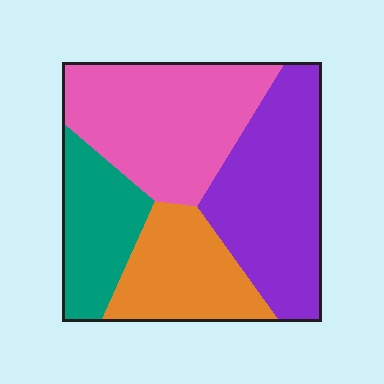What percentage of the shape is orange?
Orange takes up between a sixth and a third of the shape.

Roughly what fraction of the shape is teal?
Teal takes up about one sixth (1/6) of the shape.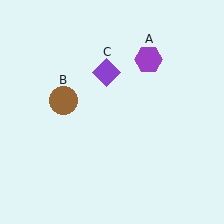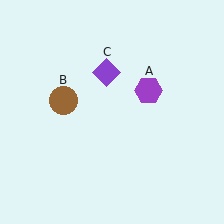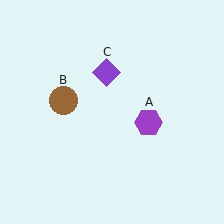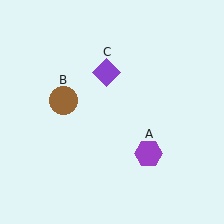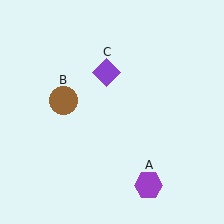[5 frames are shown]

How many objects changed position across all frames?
1 object changed position: purple hexagon (object A).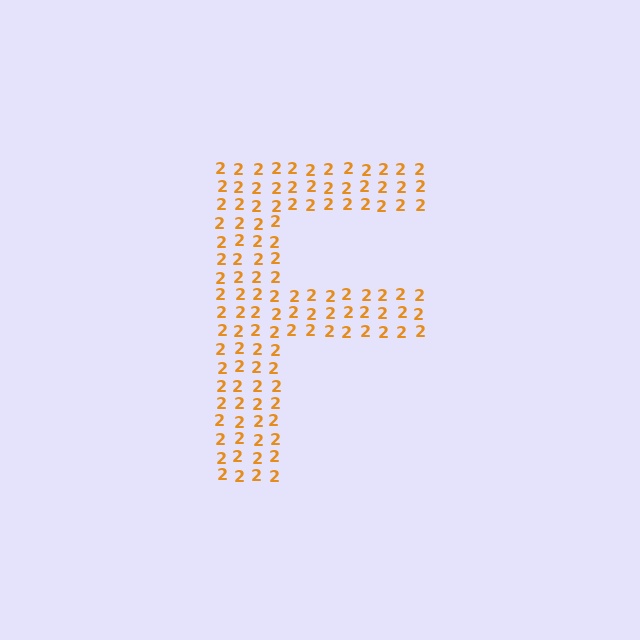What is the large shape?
The large shape is the letter F.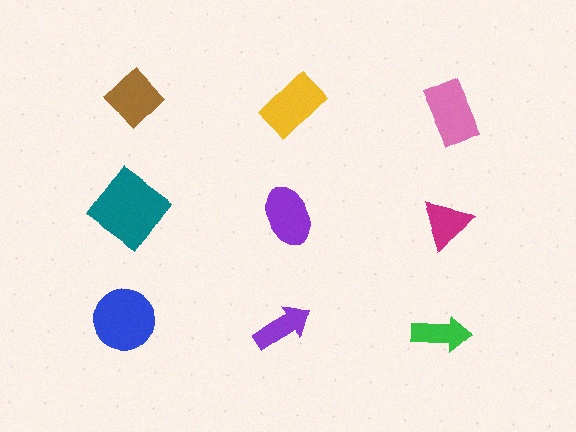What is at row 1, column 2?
A yellow rectangle.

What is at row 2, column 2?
A purple ellipse.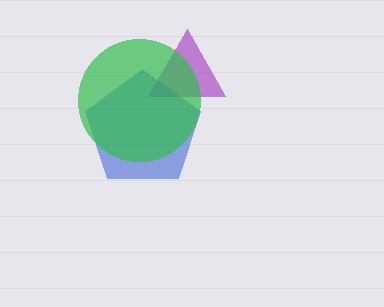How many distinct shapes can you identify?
There are 3 distinct shapes: a purple triangle, a blue pentagon, a green circle.